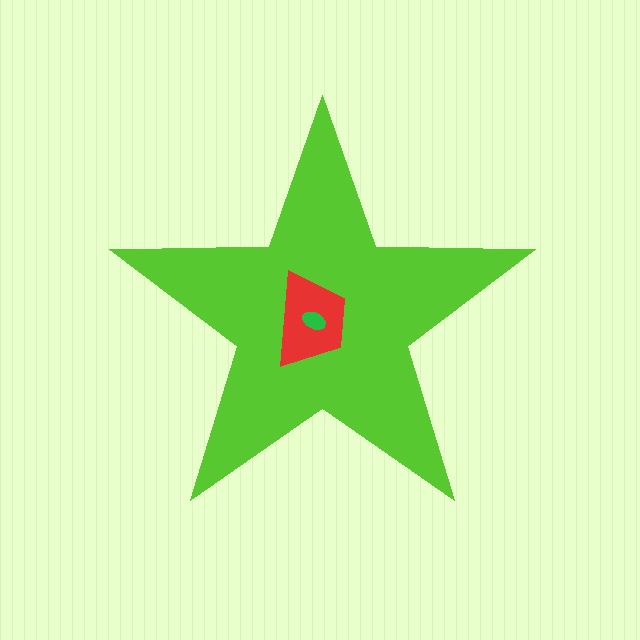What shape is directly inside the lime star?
The red trapezoid.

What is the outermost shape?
The lime star.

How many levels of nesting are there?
3.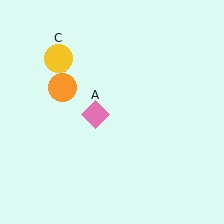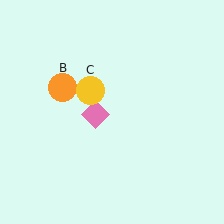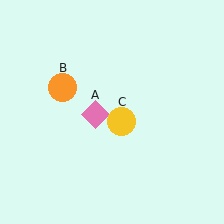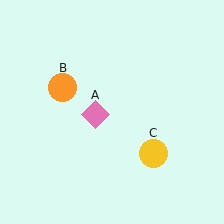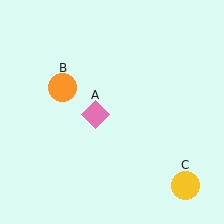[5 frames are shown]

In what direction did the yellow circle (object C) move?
The yellow circle (object C) moved down and to the right.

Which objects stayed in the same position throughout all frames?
Pink diamond (object A) and orange circle (object B) remained stationary.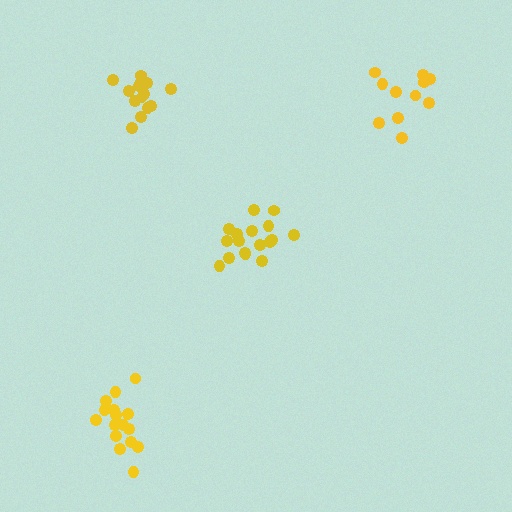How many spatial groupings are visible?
There are 4 spatial groupings.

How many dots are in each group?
Group 1: 17 dots, Group 2: 11 dots, Group 3: 17 dots, Group 4: 14 dots (59 total).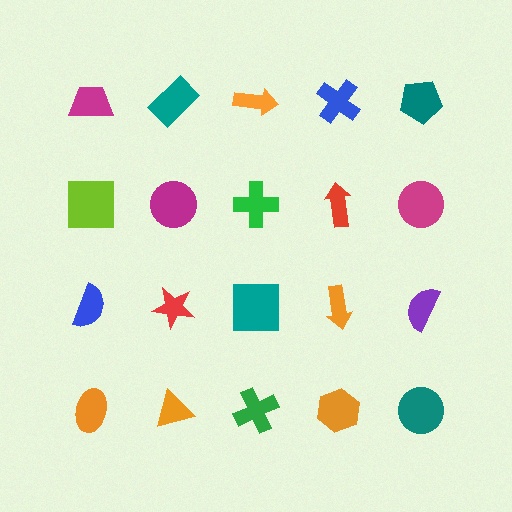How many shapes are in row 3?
5 shapes.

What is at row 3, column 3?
A teal square.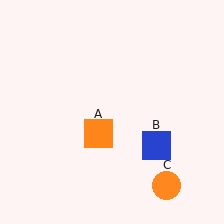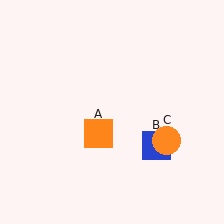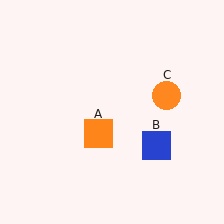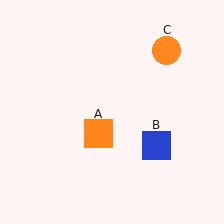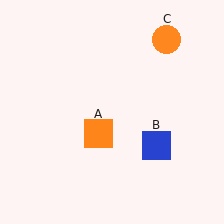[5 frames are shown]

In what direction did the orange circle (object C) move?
The orange circle (object C) moved up.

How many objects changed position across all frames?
1 object changed position: orange circle (object C).